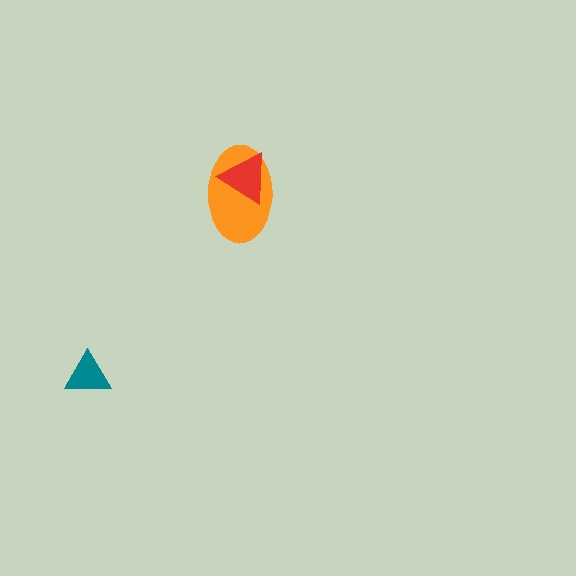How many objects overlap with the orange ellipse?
1 object overlaps with the orange ellipse.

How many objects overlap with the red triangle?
1 object overlaps with the red triangle.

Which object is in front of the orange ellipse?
The red triangle is in front of the orange ellipse.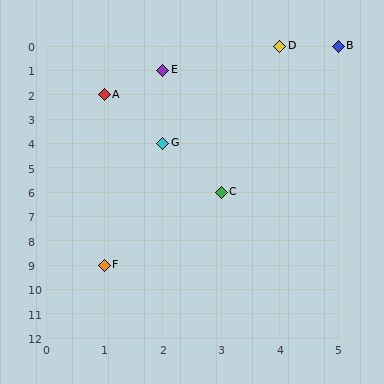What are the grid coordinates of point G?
Point G is at grid coordinates (2, 4).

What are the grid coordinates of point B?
Point B is at grid coordinates (5, 0).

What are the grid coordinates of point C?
Point C is at grid coordinates (3, 6).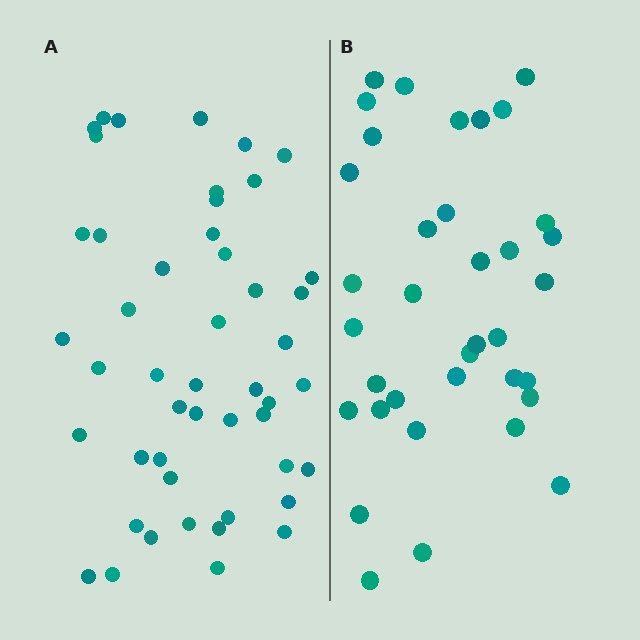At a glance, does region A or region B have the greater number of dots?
Region A (the left region) has more dots.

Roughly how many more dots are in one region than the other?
Region A has roughly 12 or so more dots than region B.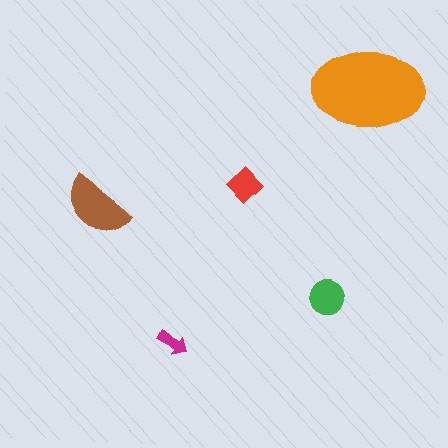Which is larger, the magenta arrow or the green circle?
The green circle.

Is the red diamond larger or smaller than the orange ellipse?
Smaller.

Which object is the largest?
The orange ellipse.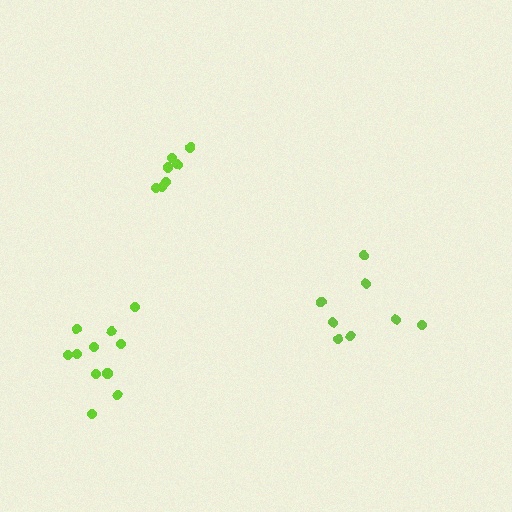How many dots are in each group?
Group 1: 7 dots, Group 2: 8 dots, Group 3: 11 dots (26 total).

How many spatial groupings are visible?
There are 3 spatial groupings.